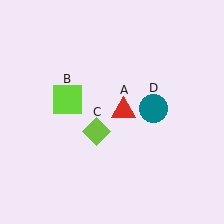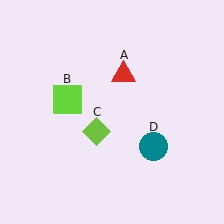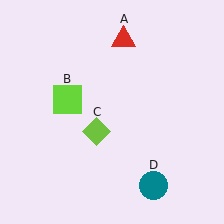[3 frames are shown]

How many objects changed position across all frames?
2 objects changed position: red triangle (object A), teal circle (object D).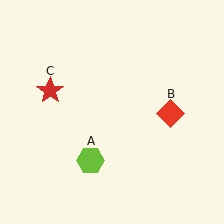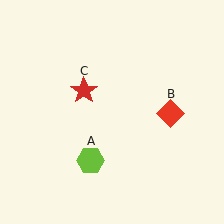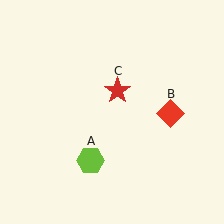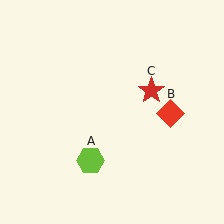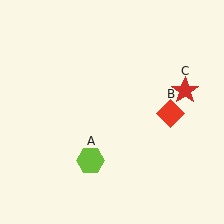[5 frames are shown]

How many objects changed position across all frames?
1 object changed position: red star (object C).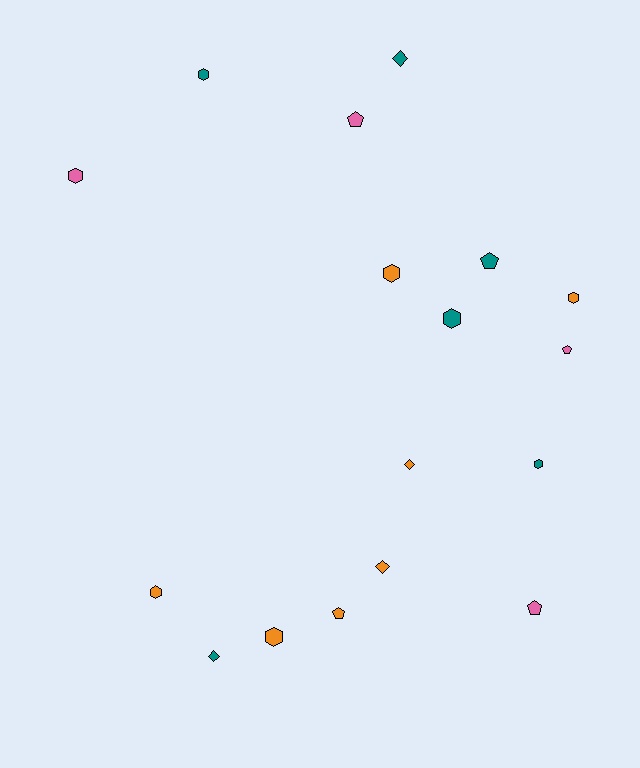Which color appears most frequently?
Orange, with 7 objects.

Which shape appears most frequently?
Hexagon, with 8 objects.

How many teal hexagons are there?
There are 3 teal hexagons.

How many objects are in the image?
There are 17 objects.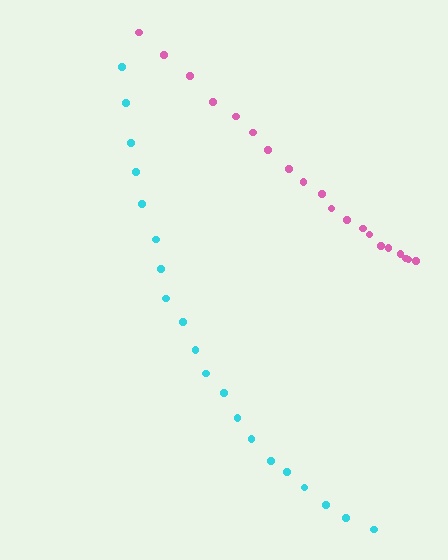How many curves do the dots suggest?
There are 2 distinct paths.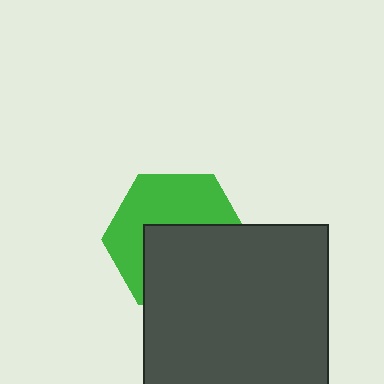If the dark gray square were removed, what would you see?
You would see the complete green hexagon.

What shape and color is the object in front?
The object in front is a dark gray square.